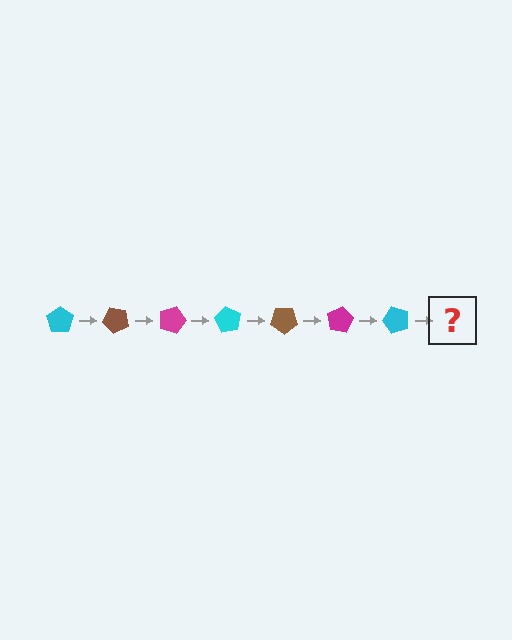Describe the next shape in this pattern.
It should be a brown pentagon, rotated 315 degrees from the start.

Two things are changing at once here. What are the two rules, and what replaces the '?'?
The two rules are that it rotates 45 degrees each step and the color cycles through cyan, brown, and magenta. The '?' should be a brown pentagon, rotated 315 degrees from the start.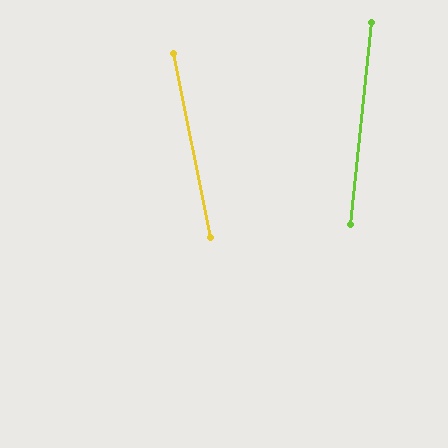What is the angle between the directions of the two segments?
Approximately 17 degrees.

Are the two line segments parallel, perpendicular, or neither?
Neither parallel nor perpendicular — they differ by about 17°.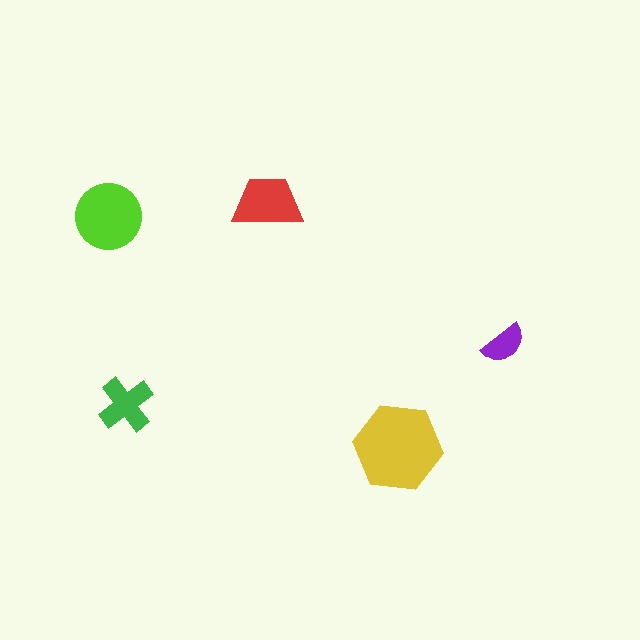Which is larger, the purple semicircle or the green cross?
The green cross.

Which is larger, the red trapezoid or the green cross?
The red trapezoid.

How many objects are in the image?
There are 5 objects in the image.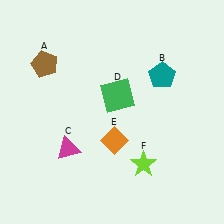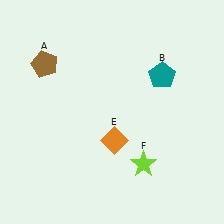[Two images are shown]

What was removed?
The green square (D), the magenta triangle (C) were removed in Image 2.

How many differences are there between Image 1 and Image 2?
There are 2 differences between the two images.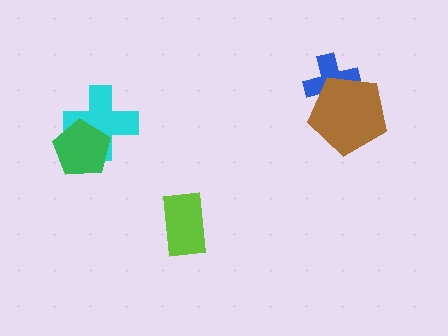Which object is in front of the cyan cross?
The green pentagon is in front of the cyan cross.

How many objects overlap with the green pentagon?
1 object overlaps with the green pentagon.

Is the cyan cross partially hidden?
Yes, it is partially covered by another shape.